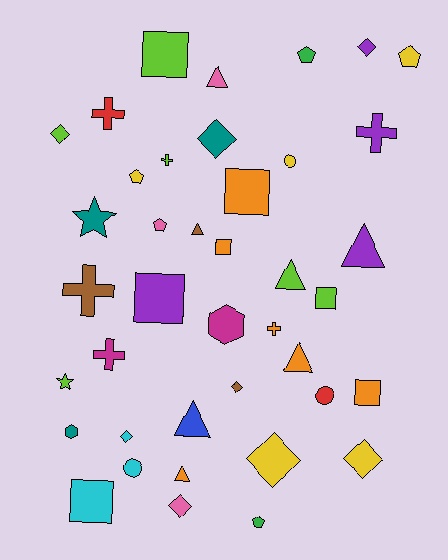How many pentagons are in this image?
There are 5 pentagons.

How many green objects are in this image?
There are 2 green objects.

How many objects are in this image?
There are 40 objects.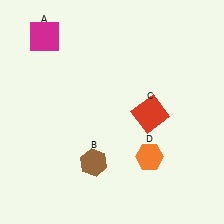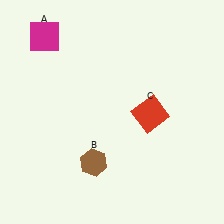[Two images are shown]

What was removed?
The orange hexagon (D) was removed in Image 2.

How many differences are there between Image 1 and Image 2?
There is 1 difference between the two images.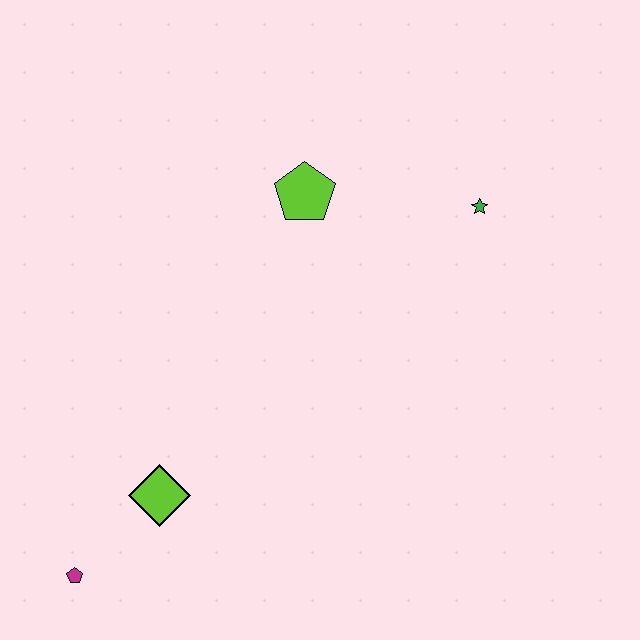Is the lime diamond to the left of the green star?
Yes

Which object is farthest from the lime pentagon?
The magenta pentagon is farthest from the lime pentagon.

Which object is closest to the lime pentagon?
The green star is closest to the lime pentagon.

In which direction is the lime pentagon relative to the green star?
The lime pentagon is to the left of the green star.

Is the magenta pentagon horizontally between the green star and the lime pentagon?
No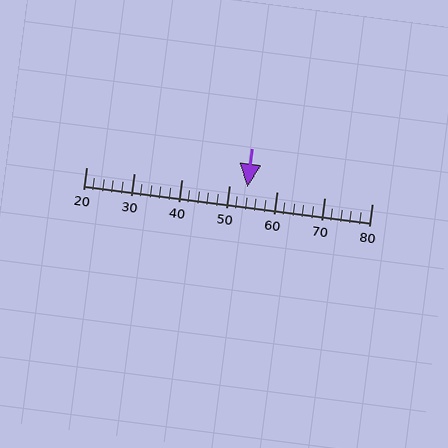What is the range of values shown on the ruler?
The ruler shows values from 20 to 80.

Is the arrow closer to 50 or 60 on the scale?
The arrow is closer to 50.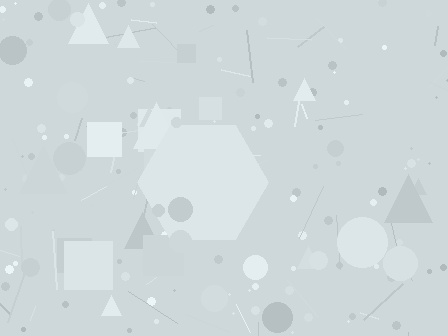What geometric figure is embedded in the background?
A hexagon is embedded in the background.